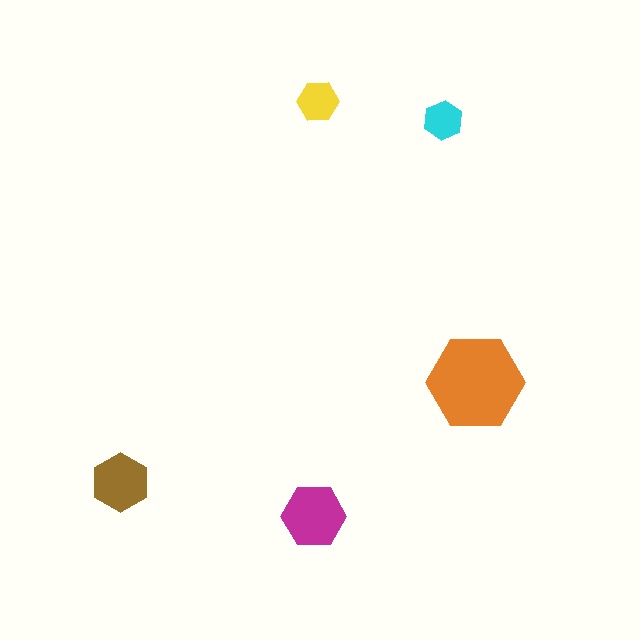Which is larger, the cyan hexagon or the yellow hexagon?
The yellow one.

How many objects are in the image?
There are 5 objects in the image.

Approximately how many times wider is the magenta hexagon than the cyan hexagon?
About 1.5 times wider.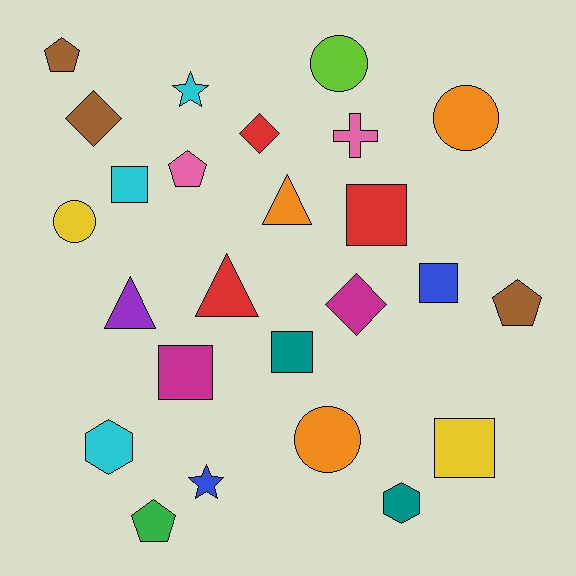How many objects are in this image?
There are 25 objects.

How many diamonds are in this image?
There are 3 diamonds.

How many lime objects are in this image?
There is 1 lime object.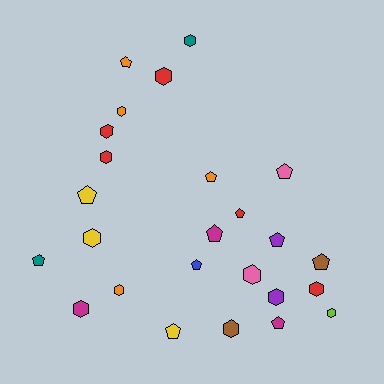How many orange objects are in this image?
There are 4 orange objects.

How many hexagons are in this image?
There are 13 hexagons.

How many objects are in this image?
There are 25 objects.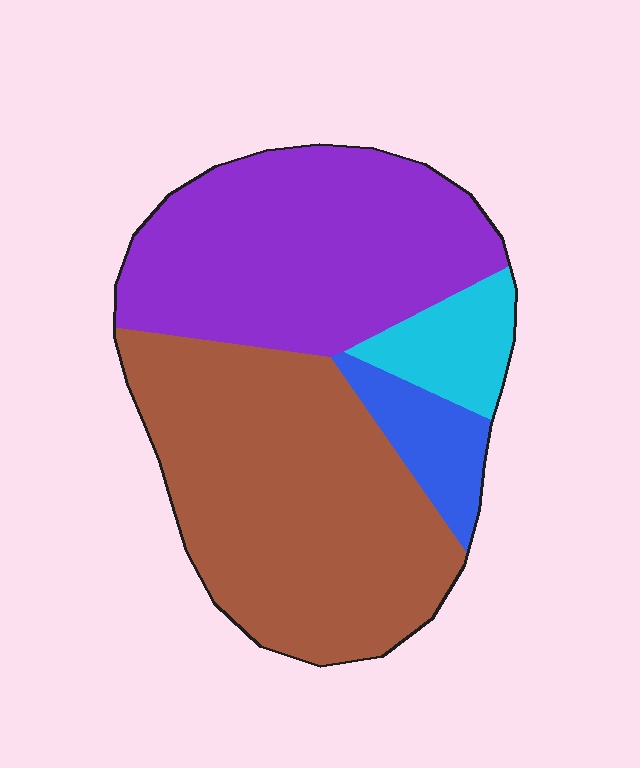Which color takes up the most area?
Brown, at roughly 45%.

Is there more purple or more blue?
Purple.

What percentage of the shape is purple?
Purple covers 38% of the shape.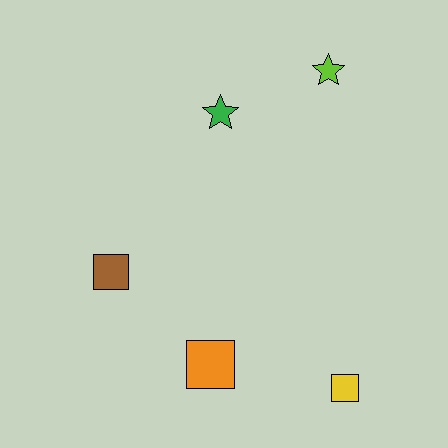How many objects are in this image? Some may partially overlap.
There are 5 objects.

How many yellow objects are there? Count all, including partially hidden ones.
There is 1 yellow object.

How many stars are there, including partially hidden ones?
There are 2 stars.